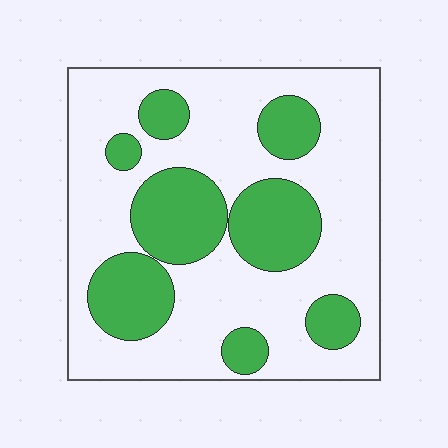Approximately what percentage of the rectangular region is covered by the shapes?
Approximately 30%.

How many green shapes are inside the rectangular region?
8.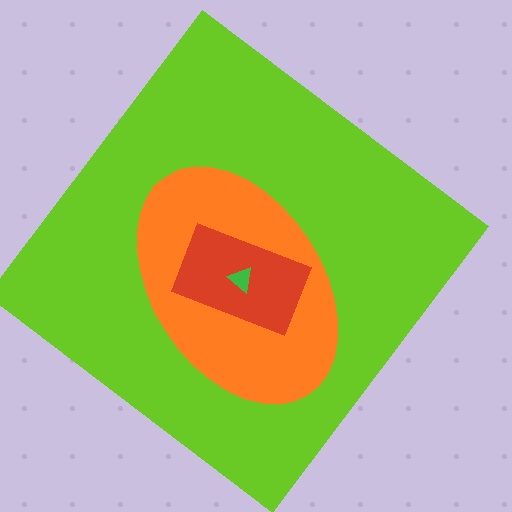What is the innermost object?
The green triangle.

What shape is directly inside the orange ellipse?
The red rectangle.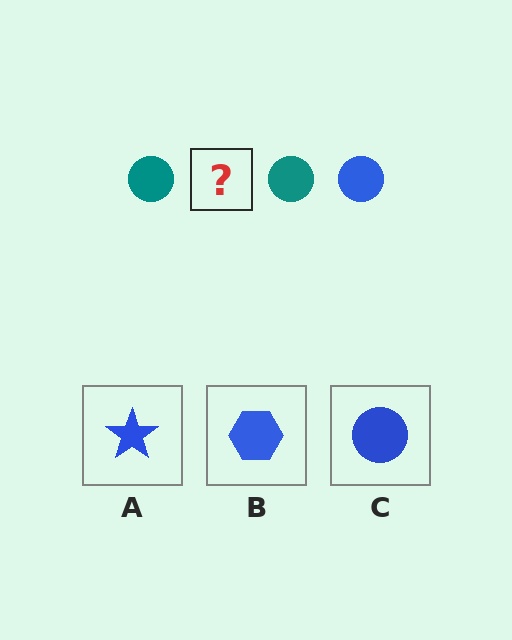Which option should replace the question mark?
Option C.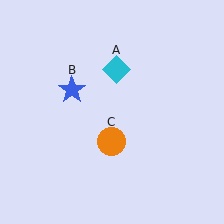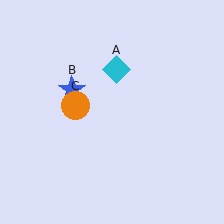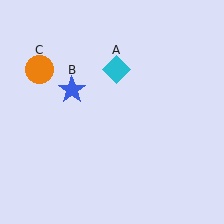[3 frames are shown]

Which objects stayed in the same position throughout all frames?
Cyan diamond (object A) and blue star (object B) remained stationary.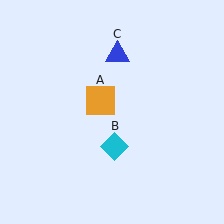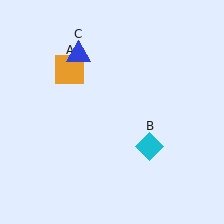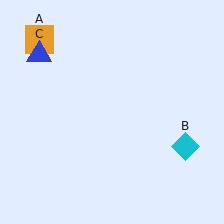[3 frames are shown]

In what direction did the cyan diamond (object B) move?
The cyan diamond (object B) moved right.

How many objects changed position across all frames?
3 objects changed position: orange square (object A), cyan diamond (object B), blue triangle (object C).